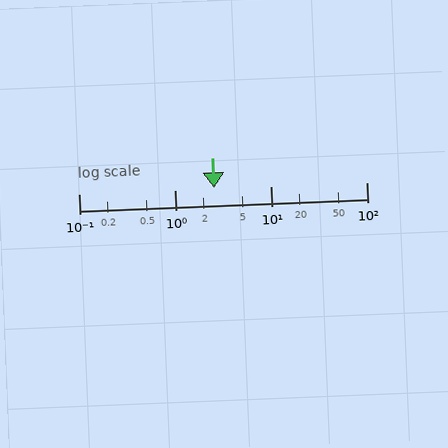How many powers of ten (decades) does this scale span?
The scale spans 3 decades, from 0.1 to 100.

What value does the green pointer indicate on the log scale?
The pointer indicates approximately 2.6.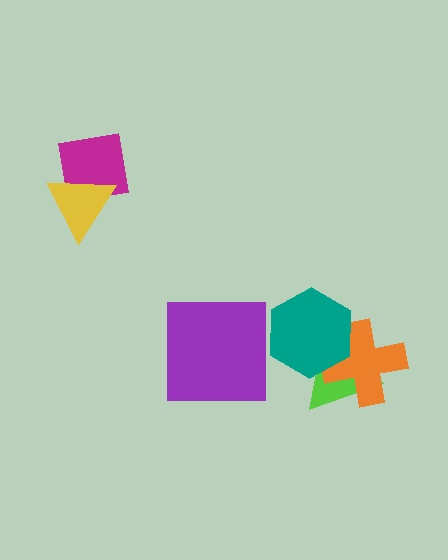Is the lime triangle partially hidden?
Yes, it is partially covered by another shape.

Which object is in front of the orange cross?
The teal hexagon is in front of the orange cross.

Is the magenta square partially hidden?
Yes, it is partially covered by another shape.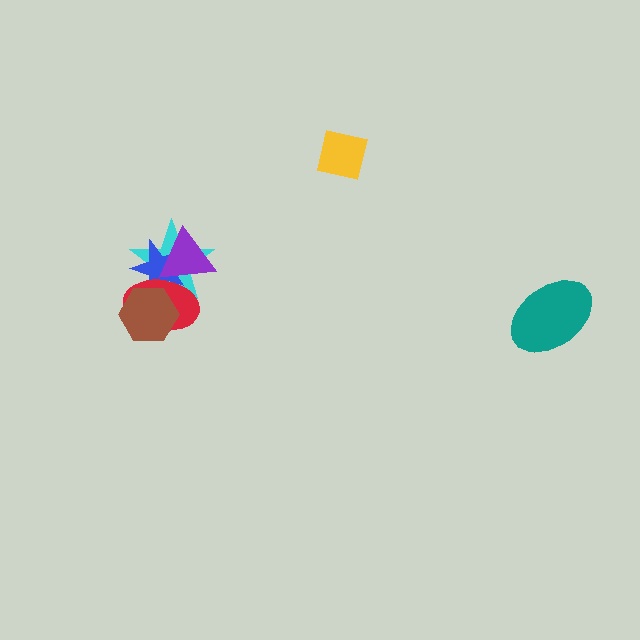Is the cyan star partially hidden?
Yes, it is partially covered by another shape.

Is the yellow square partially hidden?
No, no other shape covers it.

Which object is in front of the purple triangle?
The red ellipse is in front of the purple triangle.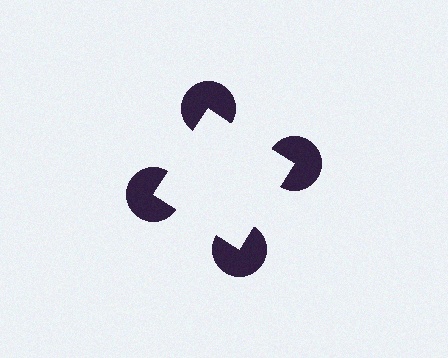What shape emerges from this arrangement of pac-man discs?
An illusory square — its edges are inferred from the aligned wedge cuts in the pac-man discs, not physically drawn.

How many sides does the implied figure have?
4 sides.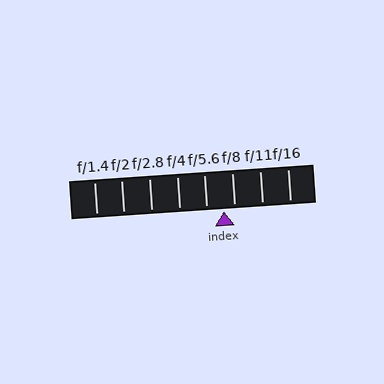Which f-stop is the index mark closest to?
The index mark is closest to f/8.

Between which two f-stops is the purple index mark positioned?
The index mark is between f/5.6 and f/8.